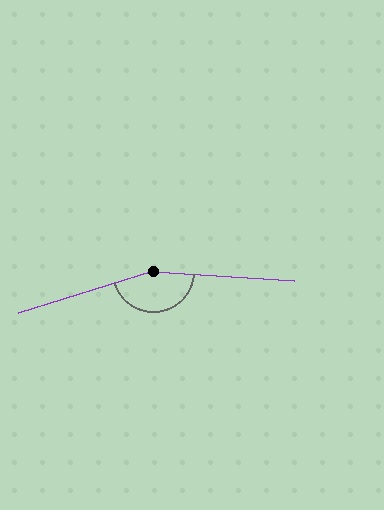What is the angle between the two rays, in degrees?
Approximately 159 degrees.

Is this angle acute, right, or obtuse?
It is obtuse.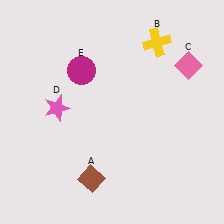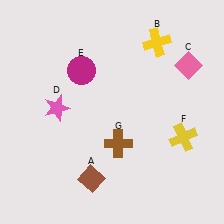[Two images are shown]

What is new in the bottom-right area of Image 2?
A brown cross (G) was added in the bottom-right area of Image 2.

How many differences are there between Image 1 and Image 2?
There are 2 differences between the two images.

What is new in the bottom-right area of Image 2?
A yellow cross (F) was added in the bottom-right area of Image 2.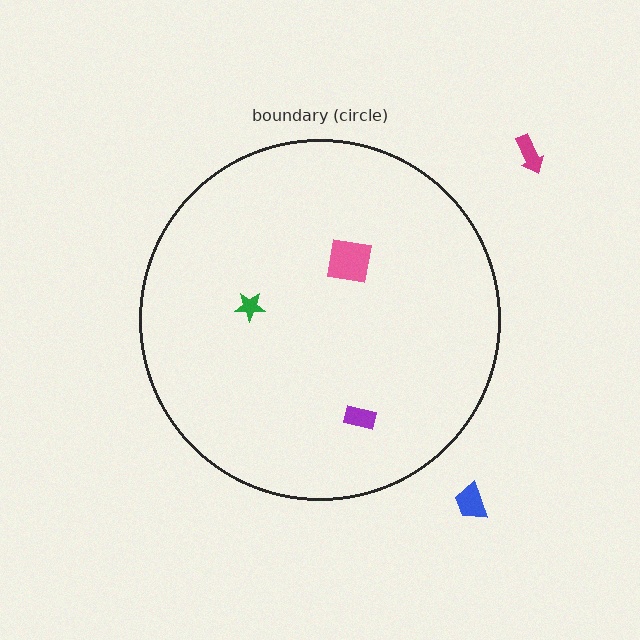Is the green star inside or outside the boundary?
Inside.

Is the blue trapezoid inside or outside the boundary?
Outside.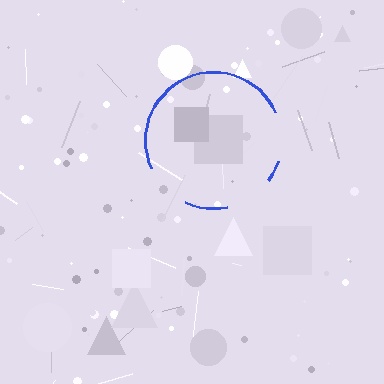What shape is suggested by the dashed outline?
The dashed outline suggests a circle.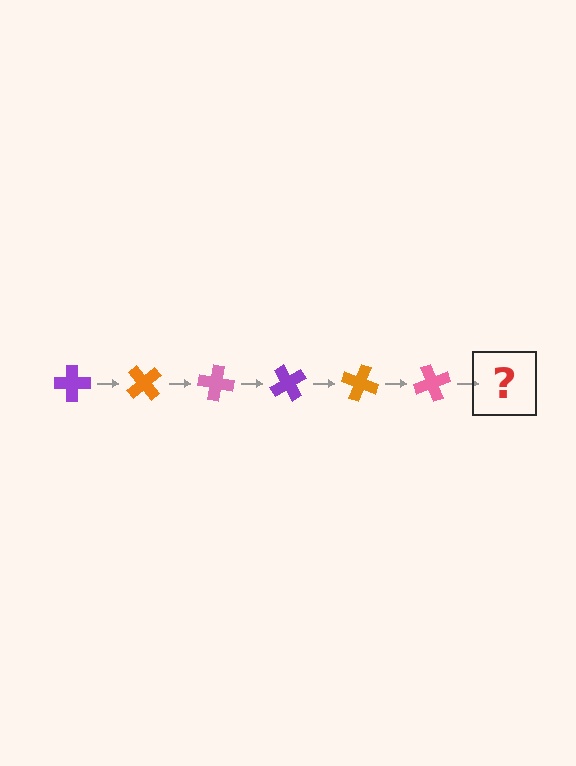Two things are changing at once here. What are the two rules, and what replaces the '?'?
The two rules are that it rotates 50 degrees each step and the color cycles through purple, orange, and pink. The '?' should be a purple cross, rotated 300 degrees from the start.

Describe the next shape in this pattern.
It should be a purple cross, rotated 300 degrees from the start.